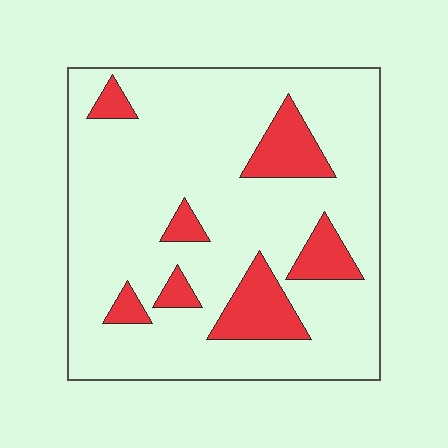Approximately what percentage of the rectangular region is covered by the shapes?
Approximately 15%.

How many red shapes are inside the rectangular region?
7.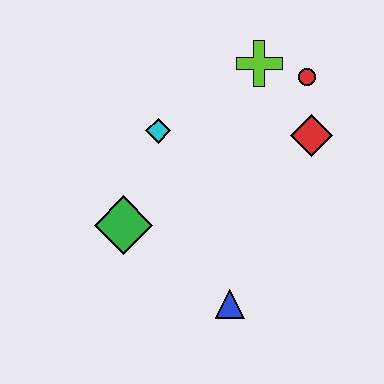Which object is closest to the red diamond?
The red circle is closest to the red diamond.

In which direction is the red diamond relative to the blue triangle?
The red diamond is above the blue triangle.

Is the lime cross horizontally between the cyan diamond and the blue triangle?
No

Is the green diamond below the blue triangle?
No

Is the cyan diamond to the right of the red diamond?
No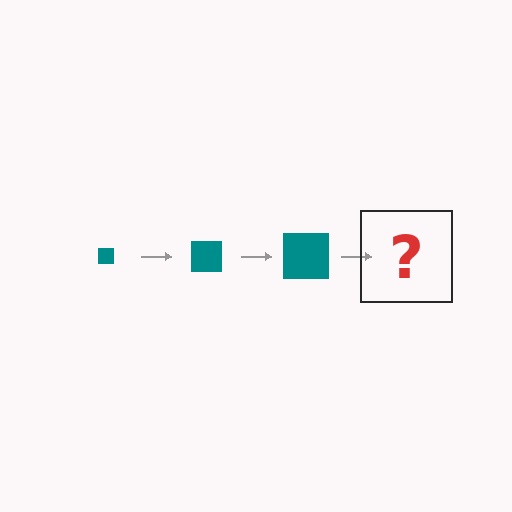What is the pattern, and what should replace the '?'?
The pattern is that the square gets progressively larger each step. The '?' should be a teal square, larger than the previous one.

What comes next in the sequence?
The next element should be a teal square, larger than the previous one.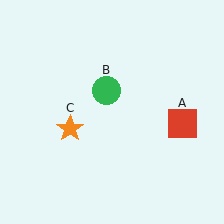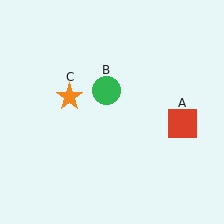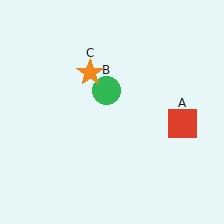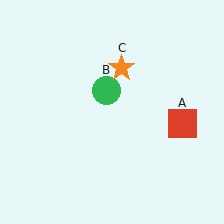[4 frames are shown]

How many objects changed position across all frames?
1 object changed position: orange star (object C).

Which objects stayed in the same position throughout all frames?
Red square (object A) and green circle (object B) remained stationary.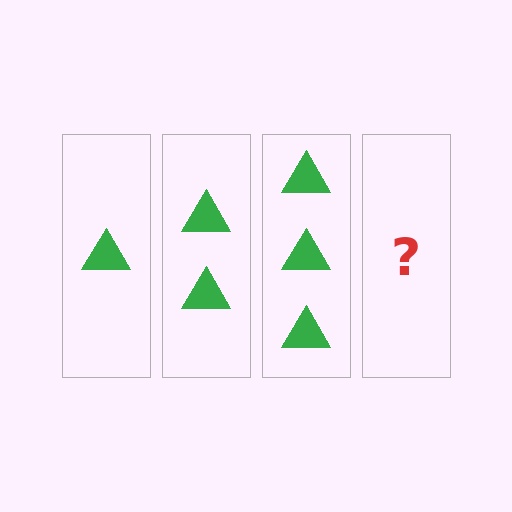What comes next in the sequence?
The next element should be 4 triangles.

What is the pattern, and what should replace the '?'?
The pattern is that each step adds one more triangle. The '?' should be 4 triangles.